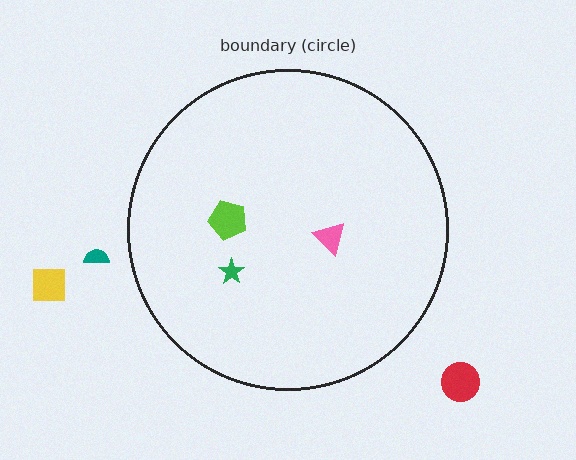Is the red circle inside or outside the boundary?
Outside.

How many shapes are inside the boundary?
3 inside, 3 outside.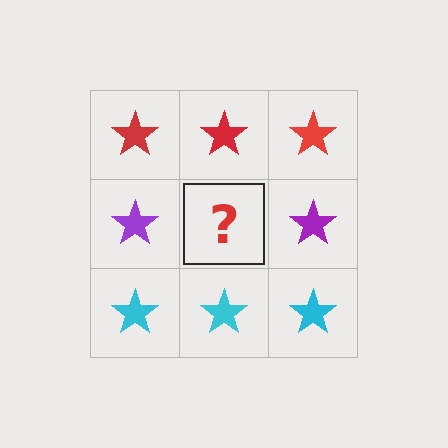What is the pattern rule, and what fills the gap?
The rule is that each row has a consistent color. The gap should be filled with a purple star.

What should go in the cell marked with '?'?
The missing cell should contain a purple star.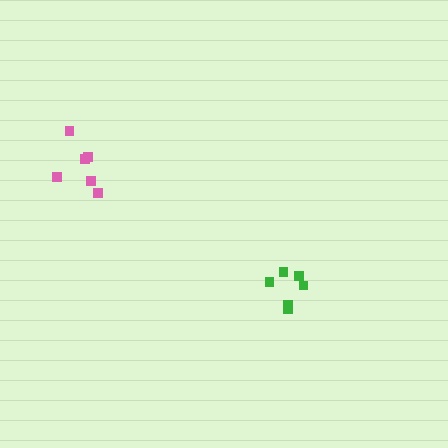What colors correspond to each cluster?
The clusters are colored: green, pink.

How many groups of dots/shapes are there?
There are 2 groups.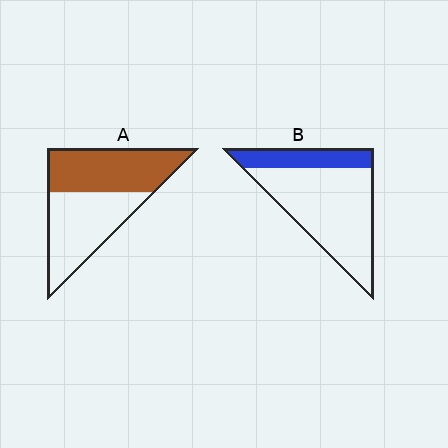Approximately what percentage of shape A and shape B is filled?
A is approximately 50% and B is approximately 25%.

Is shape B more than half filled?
No.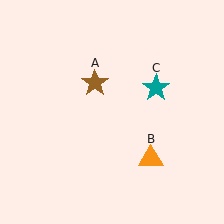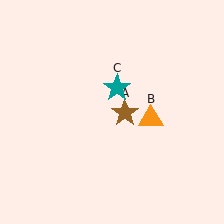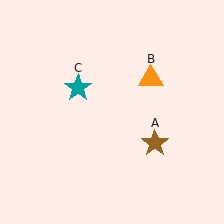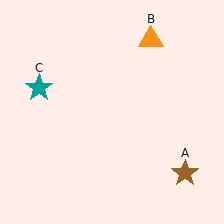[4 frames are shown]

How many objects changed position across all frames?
3 objects changed position: brown star (object A), orange triangle (object B), teal star (object C).